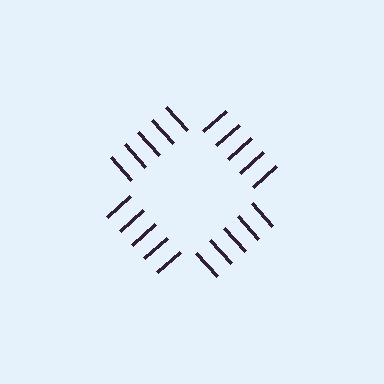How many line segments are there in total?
20 — 5 along each of the 4 edges.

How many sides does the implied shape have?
4 sides — the line-ends trace a square.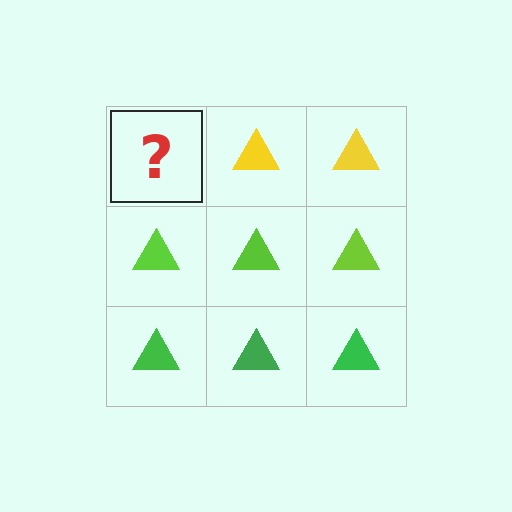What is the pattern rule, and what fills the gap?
The rule is that each row has a consistent color. The gap should be filled with a yellow triangle.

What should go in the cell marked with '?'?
The missing cell should contain a yellow triangle.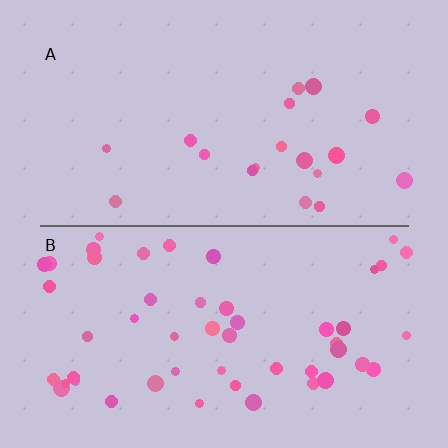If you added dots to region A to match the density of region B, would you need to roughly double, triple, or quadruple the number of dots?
Approximately triple.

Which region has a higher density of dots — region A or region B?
B (the bottom).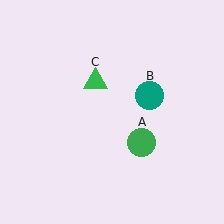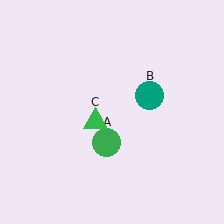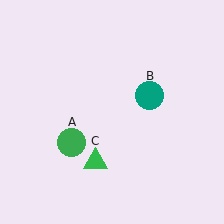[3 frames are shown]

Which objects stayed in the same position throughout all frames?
Teal circle (object B) remained stationary.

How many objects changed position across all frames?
2 objects changed position: green circle (object A), green triangle (object C).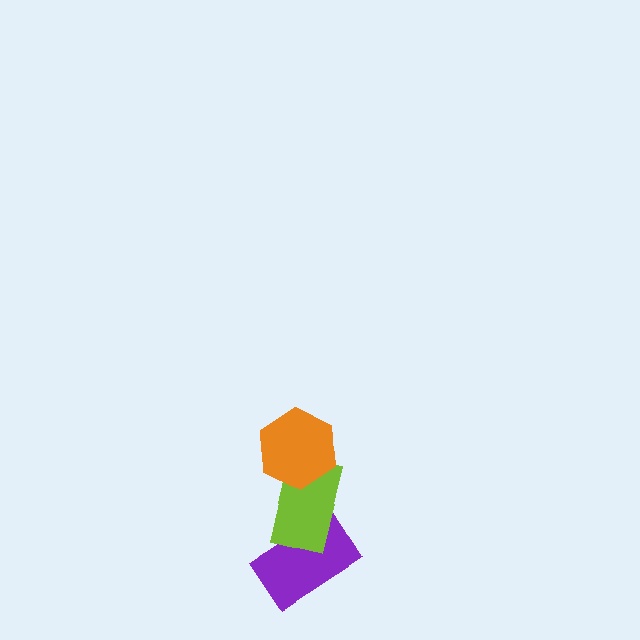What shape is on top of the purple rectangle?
The lime rectangle is on top of the purple rectangle.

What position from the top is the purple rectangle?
The purple rectangle is 3rd from the top.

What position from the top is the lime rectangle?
The lime rectangle is 2nd from the top.